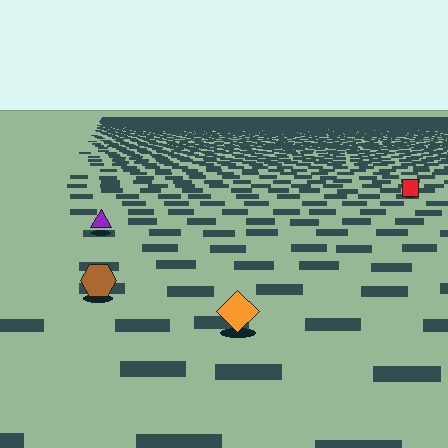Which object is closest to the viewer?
The orange diamond is closest. The texture marks near it are larger and more spread out.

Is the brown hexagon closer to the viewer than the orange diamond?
No. The orange diamond is closer — you can tell from the texture gradient: the ground texture is coarser near it.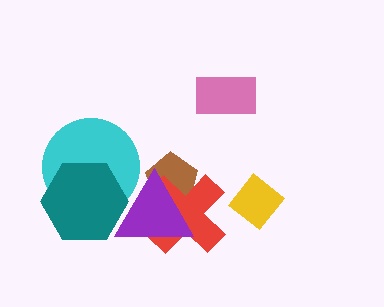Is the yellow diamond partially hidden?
No, no other shape covers it.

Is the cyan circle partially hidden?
Yes, it is partially covered by another shape.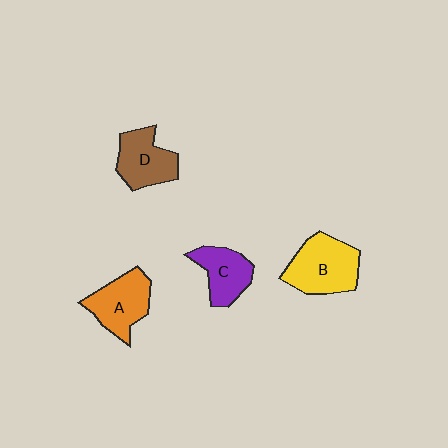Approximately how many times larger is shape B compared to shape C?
Approximately 1.4 times.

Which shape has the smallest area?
Shape C (purple).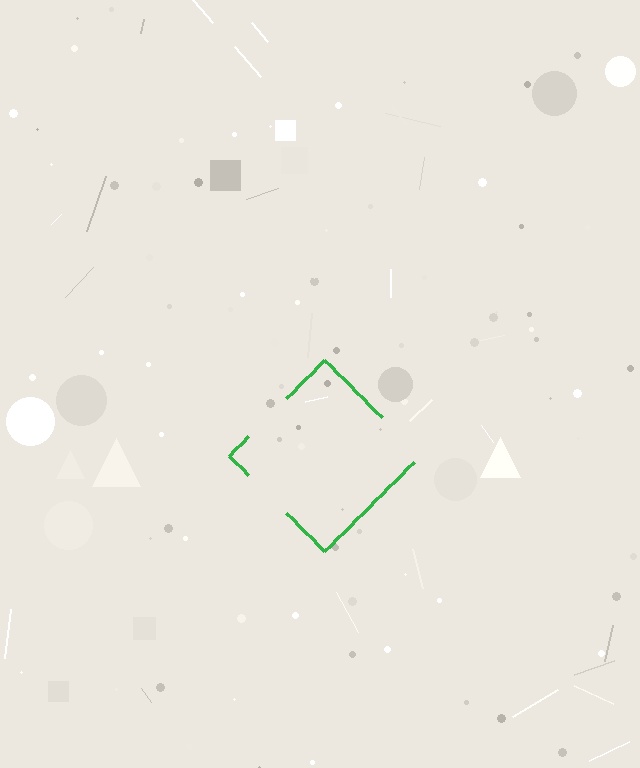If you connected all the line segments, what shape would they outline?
They would outline a diamond.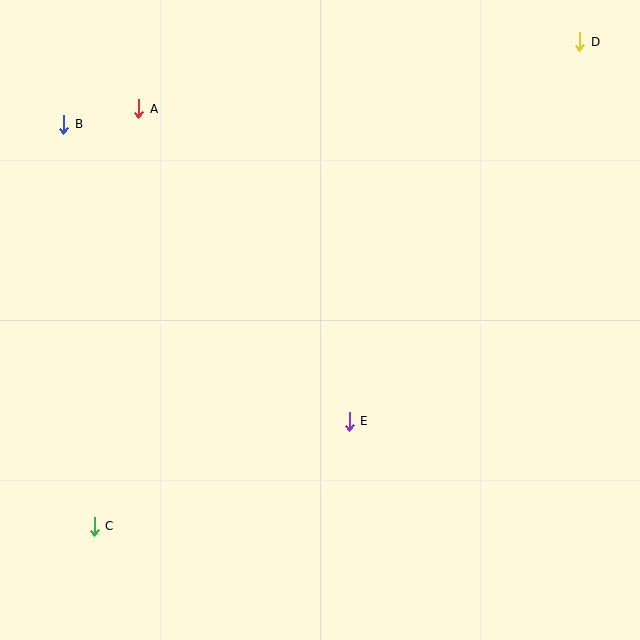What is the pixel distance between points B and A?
The distance between B and A is 77 pixels.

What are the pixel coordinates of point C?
Point C is at (94, 526).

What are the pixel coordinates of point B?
Point B is at (64, 124).